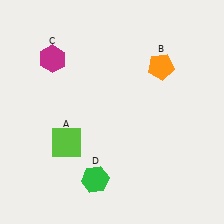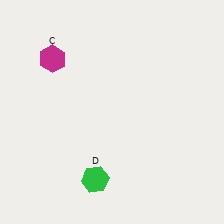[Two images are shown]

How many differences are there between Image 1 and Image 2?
There are 2 differences between the two images.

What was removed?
The lime square (A), the orange pentagon (B) were removed in Image 2.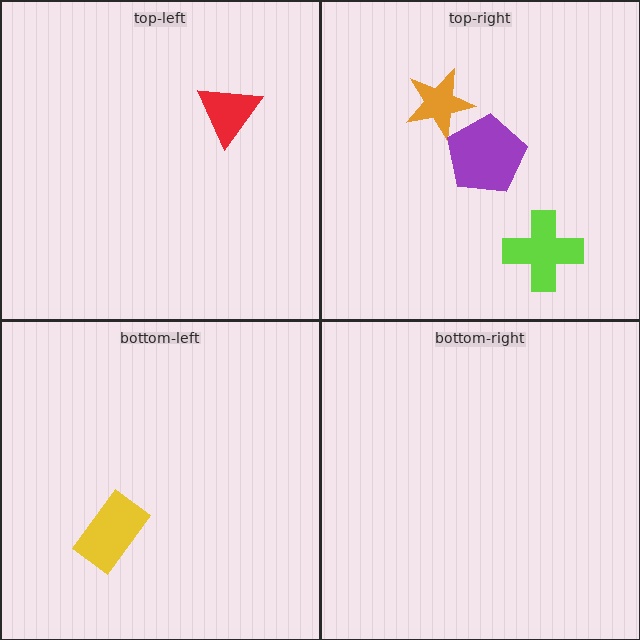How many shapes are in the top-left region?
1.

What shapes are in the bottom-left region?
The yellow rectangle.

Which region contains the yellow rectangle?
The bottom-left region.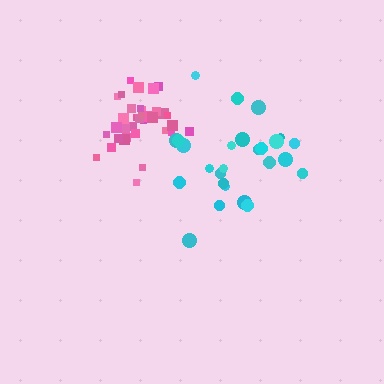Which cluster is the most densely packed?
Pink.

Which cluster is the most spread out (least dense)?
Cyan.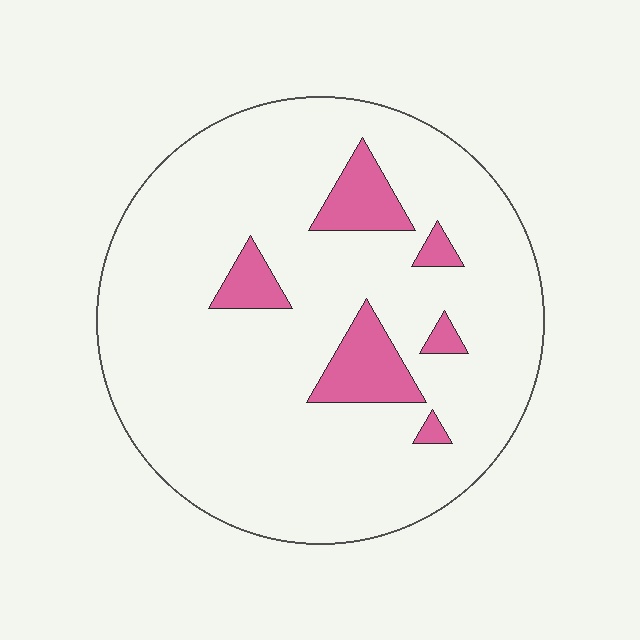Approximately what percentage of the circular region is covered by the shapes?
Approximately 10%.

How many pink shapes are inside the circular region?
6.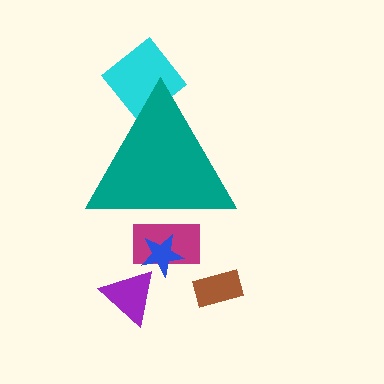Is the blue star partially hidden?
Yes, the blue star is partially hidden behind the teal triangle.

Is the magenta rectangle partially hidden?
Yes, the magenta rectangle is partially hidden behind the teal triangle.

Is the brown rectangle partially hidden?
No, the brown rectangle is fully visible.